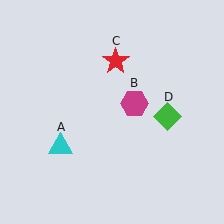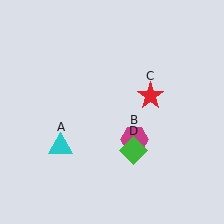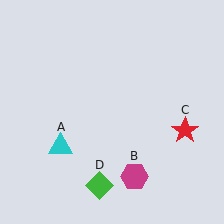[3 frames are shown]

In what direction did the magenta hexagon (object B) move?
The magenta hexagon (object B) moved down.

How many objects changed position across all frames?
3 objects changed position: magenta hexagon (object B), red star (object C), green diamond (object D).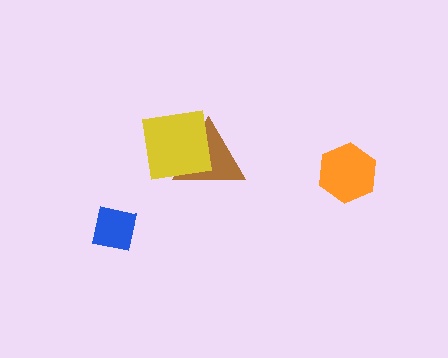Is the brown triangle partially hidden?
Yes, it is partially covered by another shape.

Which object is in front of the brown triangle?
The yellow square is in front of the brown triangle.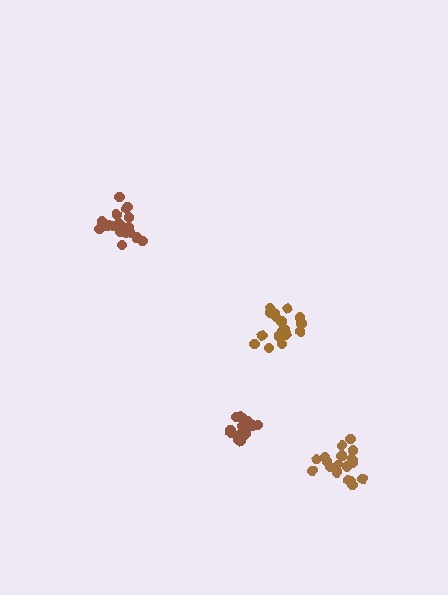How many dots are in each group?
Group 1: 21 dots, Group 2: 18 dots, Group 3: 17 dots, Group 4: 18 dots (74 total).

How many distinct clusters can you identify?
There are 4 distinct clusters.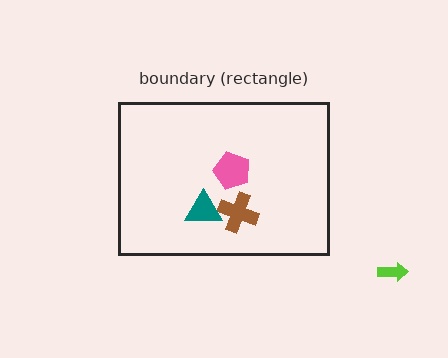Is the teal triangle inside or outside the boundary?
Inside.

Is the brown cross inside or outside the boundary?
Inside.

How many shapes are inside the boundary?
3 inside, 1 outside.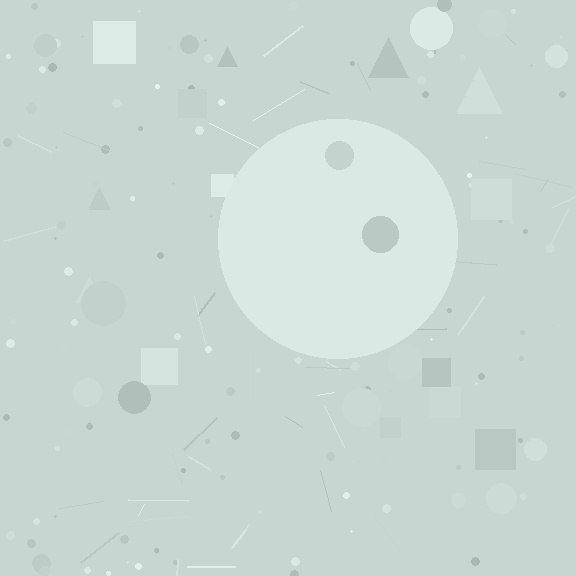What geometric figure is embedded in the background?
A circle is embedded in the background.